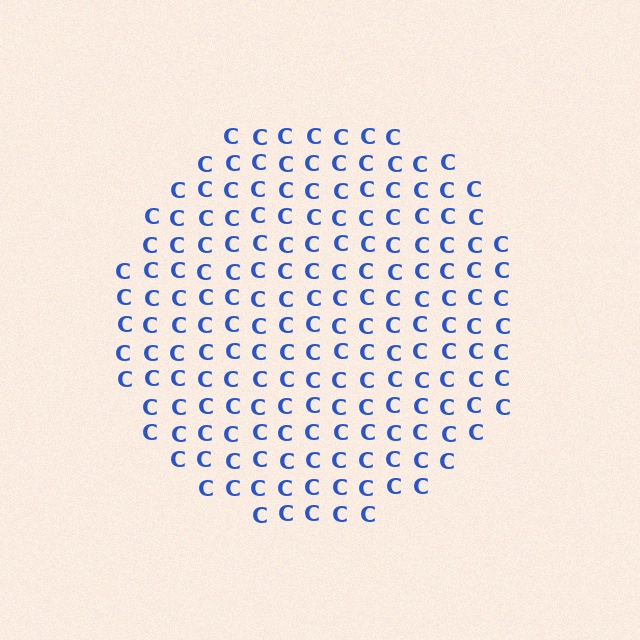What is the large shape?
The large shape is a circle.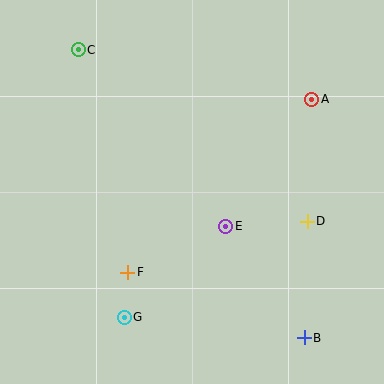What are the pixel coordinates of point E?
Point E is at (226, 226).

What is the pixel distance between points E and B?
The distance between E and B is 136 pixels.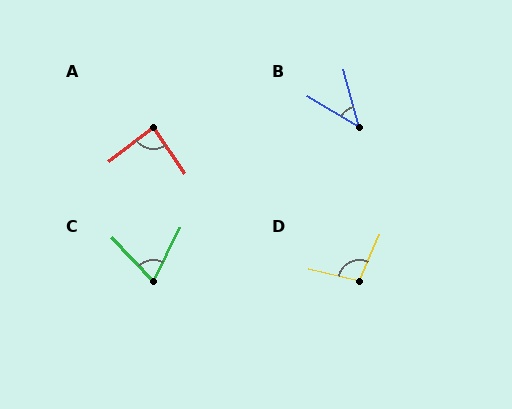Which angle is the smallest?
B, at approximately 45 degrees.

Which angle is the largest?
D, at approximately 100 degrees.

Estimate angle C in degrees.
Approximately 70 degrees.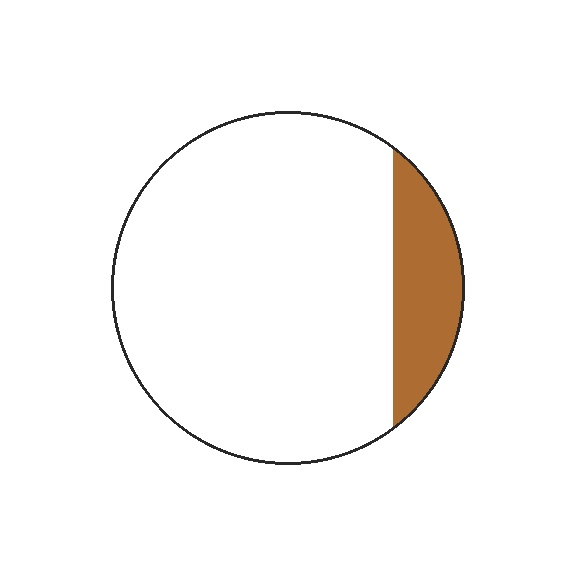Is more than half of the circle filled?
No.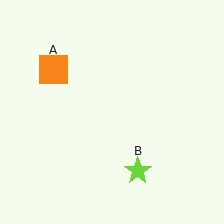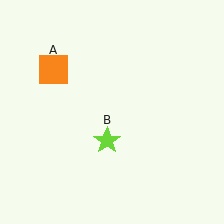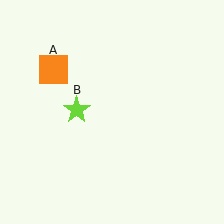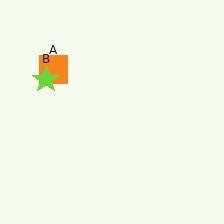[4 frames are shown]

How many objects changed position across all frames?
1 object changed position: lime star (object B).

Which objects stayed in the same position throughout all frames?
Orange square (object A) remained stationary.